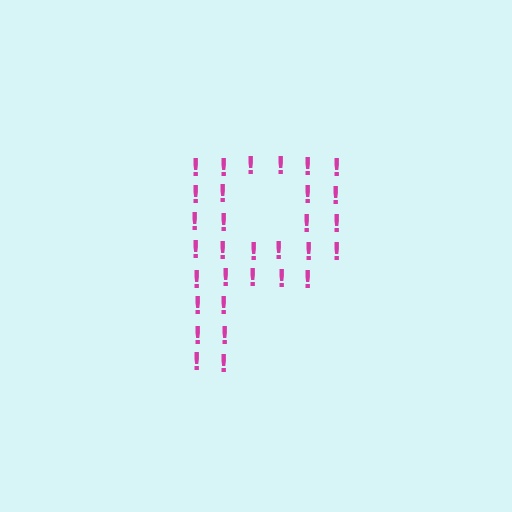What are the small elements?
The small elements are exclamation marks.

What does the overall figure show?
The overall figure shows the letter P.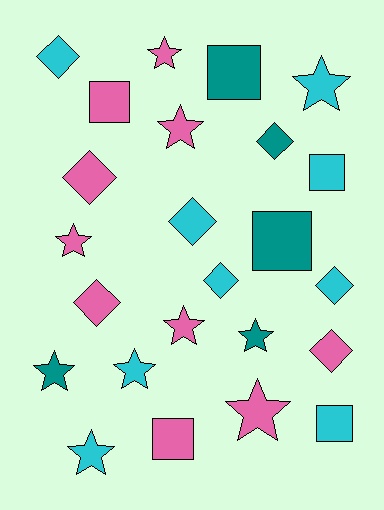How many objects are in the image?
There are 24 objects.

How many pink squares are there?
There are 2 pink squares.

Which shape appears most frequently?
Star, with 10 objects.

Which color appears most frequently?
Pink, with 10 objects.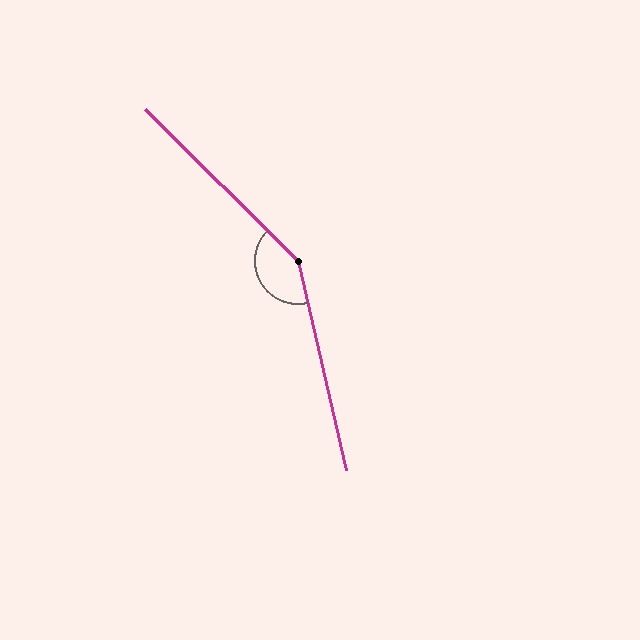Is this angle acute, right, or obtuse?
It is obtuse.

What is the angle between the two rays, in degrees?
Approximately 148 degrees.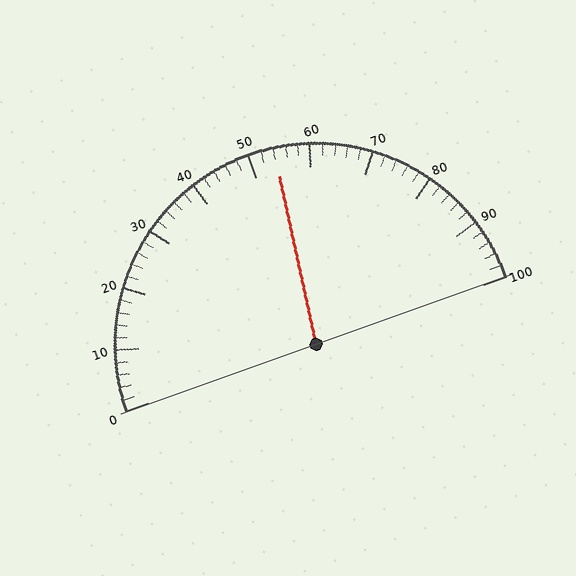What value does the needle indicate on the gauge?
The needle indicates approximately 54.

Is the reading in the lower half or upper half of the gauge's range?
The reading is in the upper half of the range (0 to 100).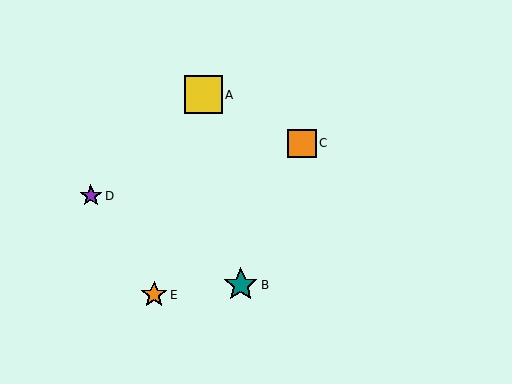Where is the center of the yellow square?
The center of the yellow square is at (203, 95).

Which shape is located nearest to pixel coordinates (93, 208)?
The purple star (labeled D) at (91, 196) is nearest to that location.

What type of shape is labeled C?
Shape C is an orange square.